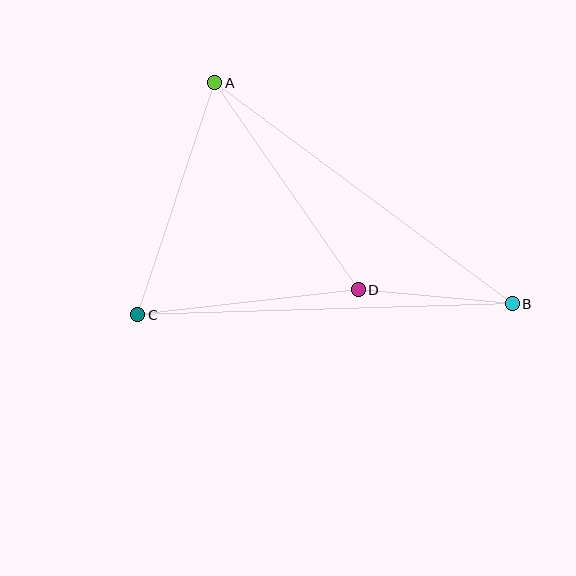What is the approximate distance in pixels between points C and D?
The distance between C and D is approximately 222 pixels.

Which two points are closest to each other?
Points B and D are closest to each other.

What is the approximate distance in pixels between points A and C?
The distance between A and C is approximately 244 pixels.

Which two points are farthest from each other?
Points B and C are farthest from each other.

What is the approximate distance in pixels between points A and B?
The distance between A and B is approximately 371 pixels.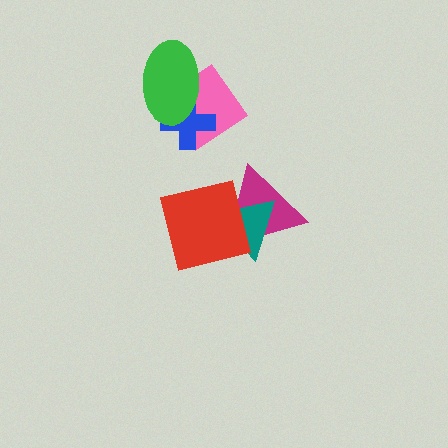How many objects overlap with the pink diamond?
2 objects overlap with the pink diamond.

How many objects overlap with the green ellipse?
2 objects overlap with the green ellipse.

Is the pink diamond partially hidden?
Yes, it is partially covered by another shape.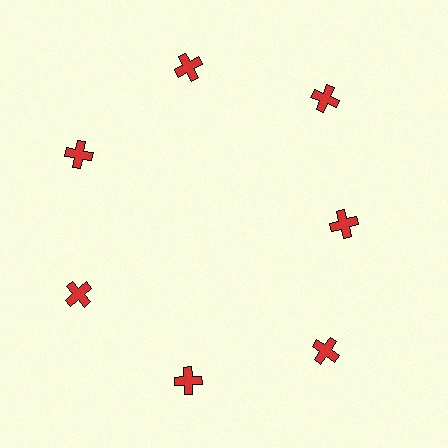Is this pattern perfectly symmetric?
No. The 7 red crosses are arranged in a ring, but one element near the 3 o'clock position is pulled inward toward the center, breaking the 7-fold rotational symmetry.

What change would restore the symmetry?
The symmetry would be restored by moving it outward, back onto the ring so that all 7 crosses sit at equal angles and equal distance from the center.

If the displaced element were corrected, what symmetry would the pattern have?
It would have 7-fold rotational symmetry — the pattern would map onto itself every 51 degrees.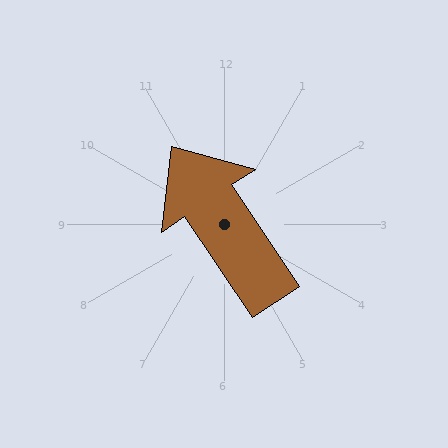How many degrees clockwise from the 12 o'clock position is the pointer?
Approximately 326 degrees.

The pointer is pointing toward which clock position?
Roughly 11 o'clock.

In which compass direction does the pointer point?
Northwest.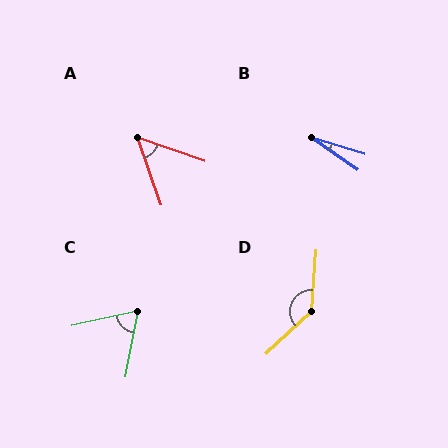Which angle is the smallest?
B, at approximately 17 degrees.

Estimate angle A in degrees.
Approximately 52 degrees.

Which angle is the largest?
D, at approximately 137 degrees.